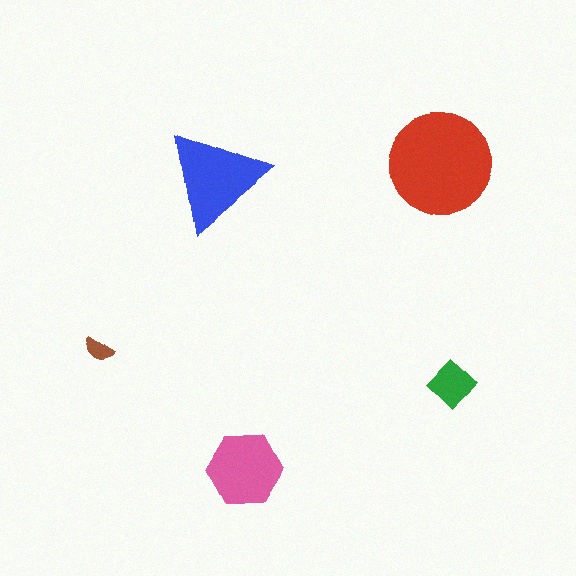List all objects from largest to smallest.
The red circle, the blue triangle, the pink hexagon, the green diamond, the brown semicircle.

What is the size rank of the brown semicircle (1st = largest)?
5th.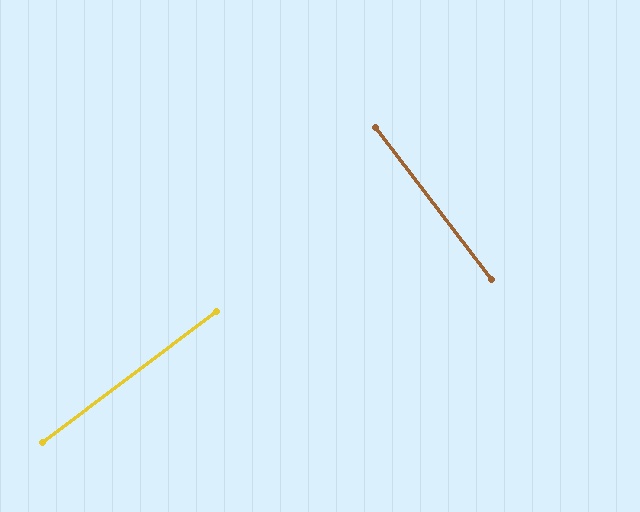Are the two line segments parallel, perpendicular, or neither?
Perpendicular — they meet at approximately 89°.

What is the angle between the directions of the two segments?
Approximately 89 degrees.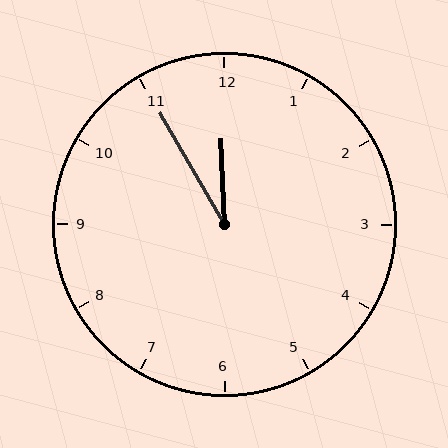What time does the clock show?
11:55.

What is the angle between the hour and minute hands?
Approximately 28 degrees.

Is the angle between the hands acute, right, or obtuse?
It is acute.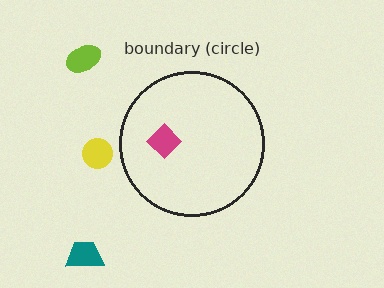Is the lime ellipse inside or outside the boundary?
Outside.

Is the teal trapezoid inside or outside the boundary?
Outside.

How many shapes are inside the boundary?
1 inside, 3 outside.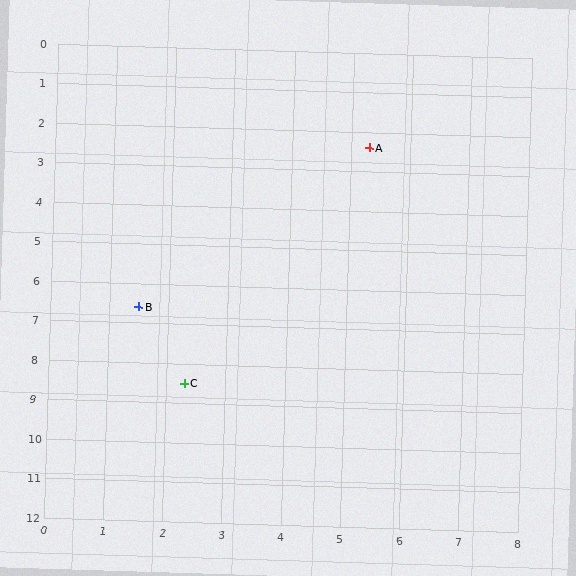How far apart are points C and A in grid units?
Points C and A are about 6.8 grid units apart.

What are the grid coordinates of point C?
Point C is at approximately (2.3, 8.5).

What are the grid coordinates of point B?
Point B is at approximately (1.5, 6.6).